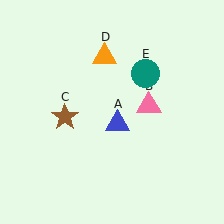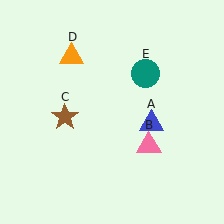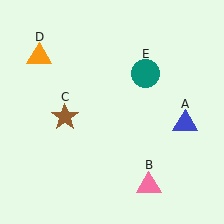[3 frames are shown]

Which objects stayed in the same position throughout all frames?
Brown star (object C) and teal circle (object E) remained stationary.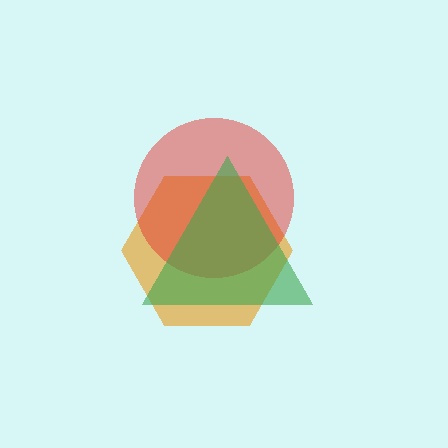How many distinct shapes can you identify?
There are 3 distinct shapes: an orange hexagon, a red circle, a green triangle.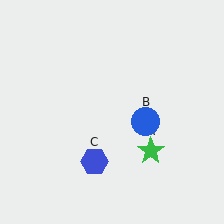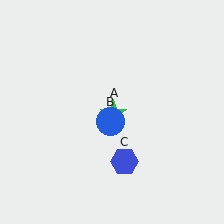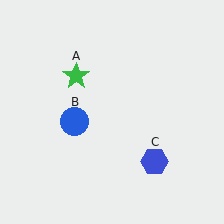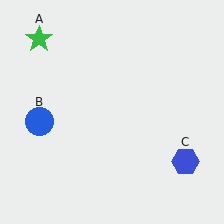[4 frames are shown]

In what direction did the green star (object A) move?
The green star (object A) moved up and to the left.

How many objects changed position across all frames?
3 objects changed position: green star (object A), blue circle (object B), blue hexagon (object C).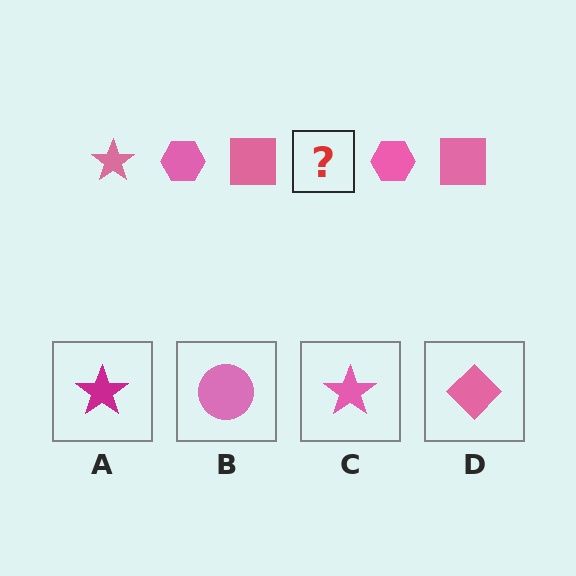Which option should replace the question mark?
Option C.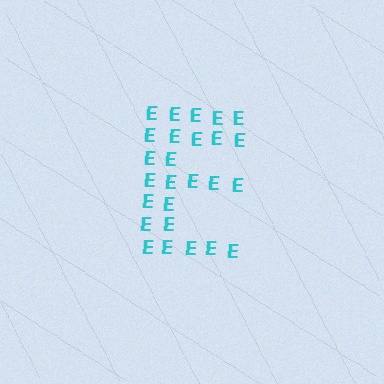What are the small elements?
The small elements are letter E's.